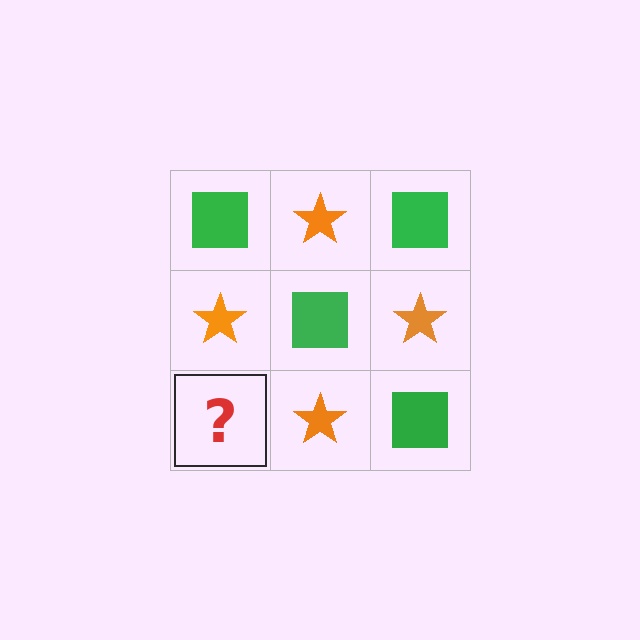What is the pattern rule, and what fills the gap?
The rule is that it alternates green square and orange star in a checkerboard pattern. The gap should be filled with a green square.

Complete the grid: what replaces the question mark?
The question mark should be replaced with a green square.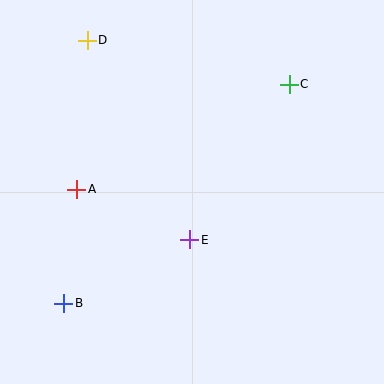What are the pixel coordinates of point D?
Point D is at (87, 40).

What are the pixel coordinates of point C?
Point C is at (289, 84).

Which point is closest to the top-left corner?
Point D is closest to the top-left corner.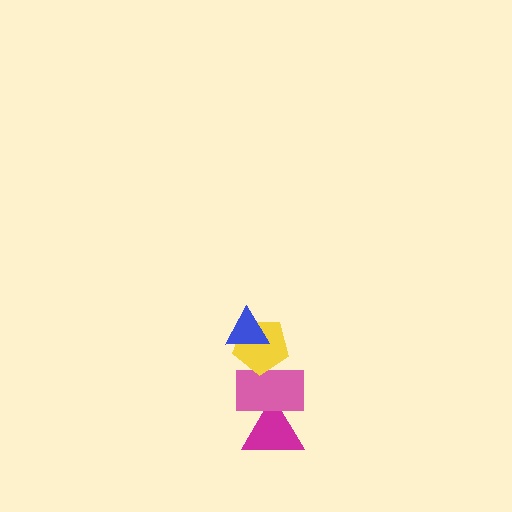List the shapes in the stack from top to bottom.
From top to bottom: the blue triangle, the yellow pentagon, the pink rectangle, the magenta triangle.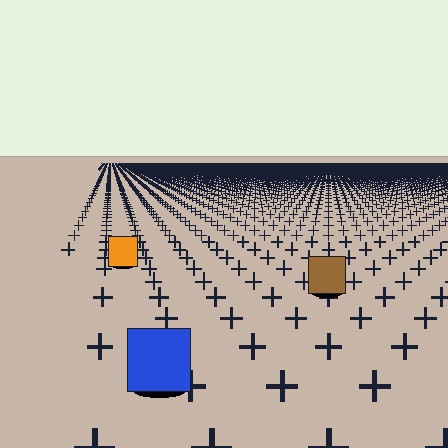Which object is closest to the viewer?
The blue square is closest. The texture marks near it are larger and more spread out.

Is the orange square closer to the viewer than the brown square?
No. The brown square is closer — you can tell from the texture gradient: the ground texture is coarser near it.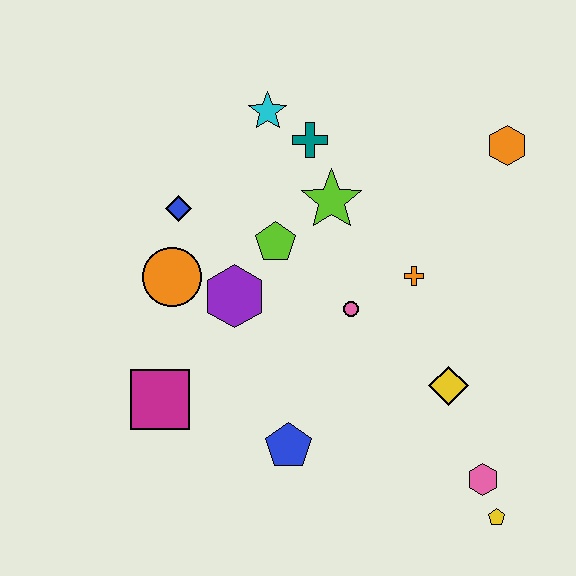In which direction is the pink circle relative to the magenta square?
The pink circle is to the right of the magenta square.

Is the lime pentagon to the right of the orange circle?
Yes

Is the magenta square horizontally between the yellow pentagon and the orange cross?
No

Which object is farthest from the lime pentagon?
The yellow pentagon is farthest from the lime pentagon.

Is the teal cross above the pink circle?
Yes